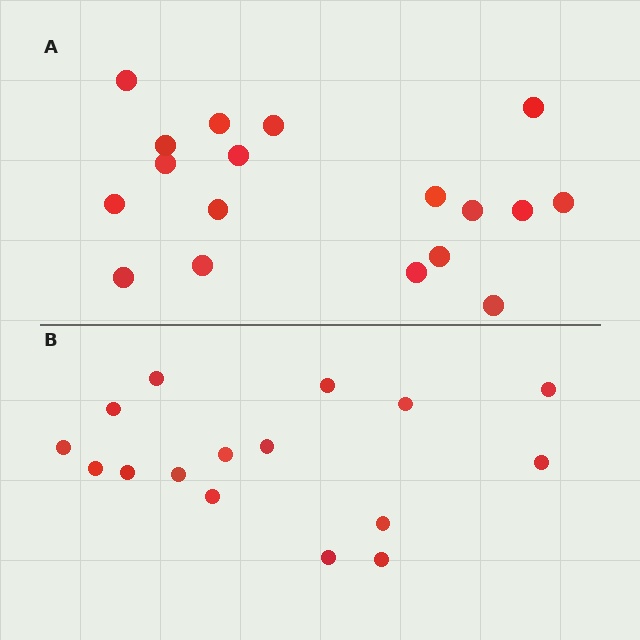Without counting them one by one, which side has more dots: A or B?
Region A (the top region) has more dots.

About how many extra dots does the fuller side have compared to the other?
Region A has just a few more — roughly 2 or 3 more dots than region B.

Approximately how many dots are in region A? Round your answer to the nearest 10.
About 20 dots. (The exact count is 18, which rounds to 20.)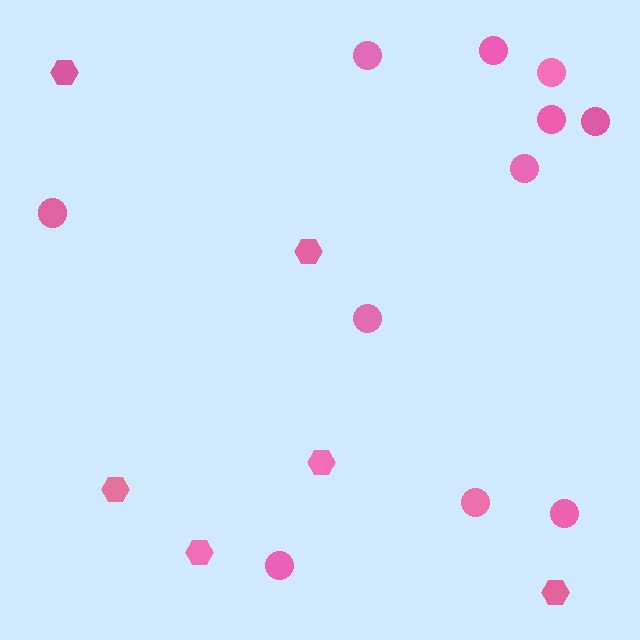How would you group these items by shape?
There are 2 groups: one group of hexagons (6) and one group of circles (11).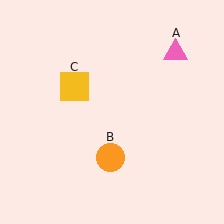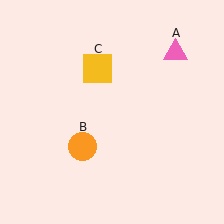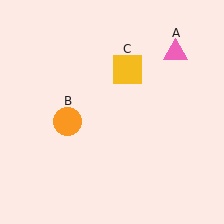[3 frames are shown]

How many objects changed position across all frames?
2 objects changed position: orange circle (object B), yellow square (object C).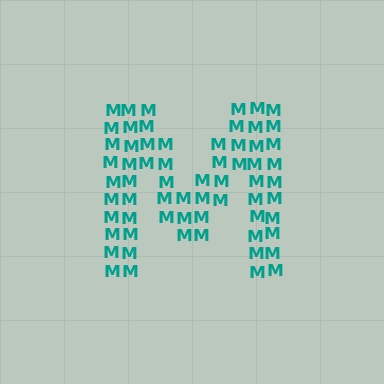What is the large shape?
The large shape is the letter M.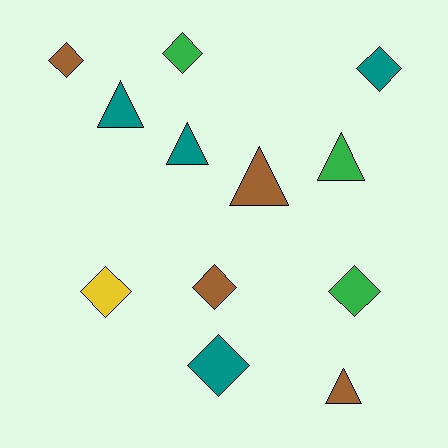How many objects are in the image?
There are 12 objects.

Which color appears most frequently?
Teal, with 4 objects.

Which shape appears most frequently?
Diamond, with 7 objects.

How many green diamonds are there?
There are 2 green diamonds.